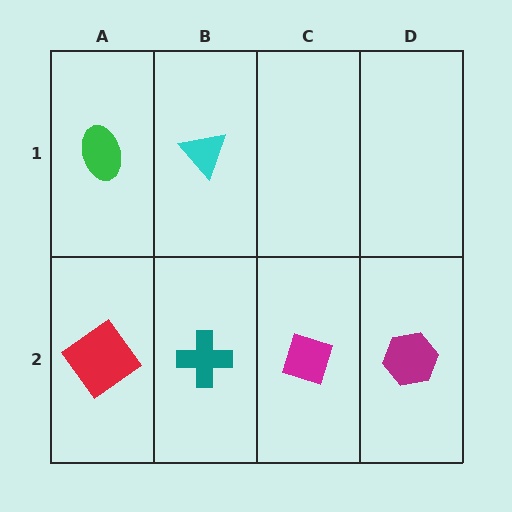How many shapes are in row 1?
2 shapes.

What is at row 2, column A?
A red diamond.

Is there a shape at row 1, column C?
No, that cell is empty.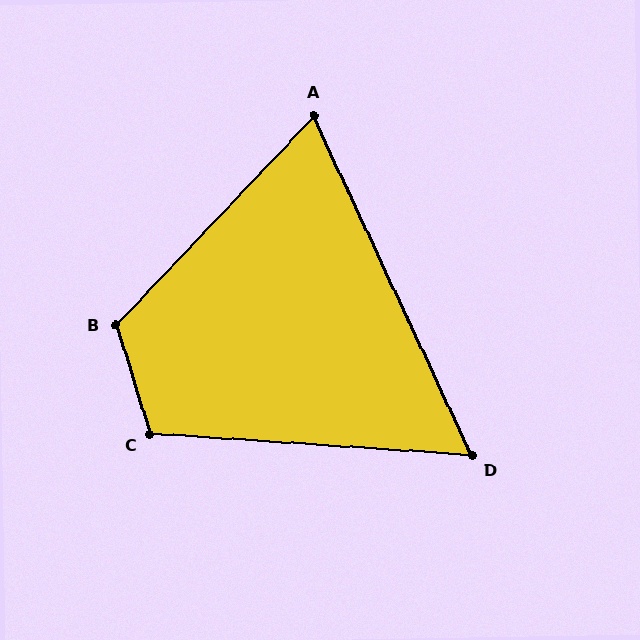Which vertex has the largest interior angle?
B, at approximately 119 degrees.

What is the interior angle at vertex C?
Approximately 112 degrees (obtuse).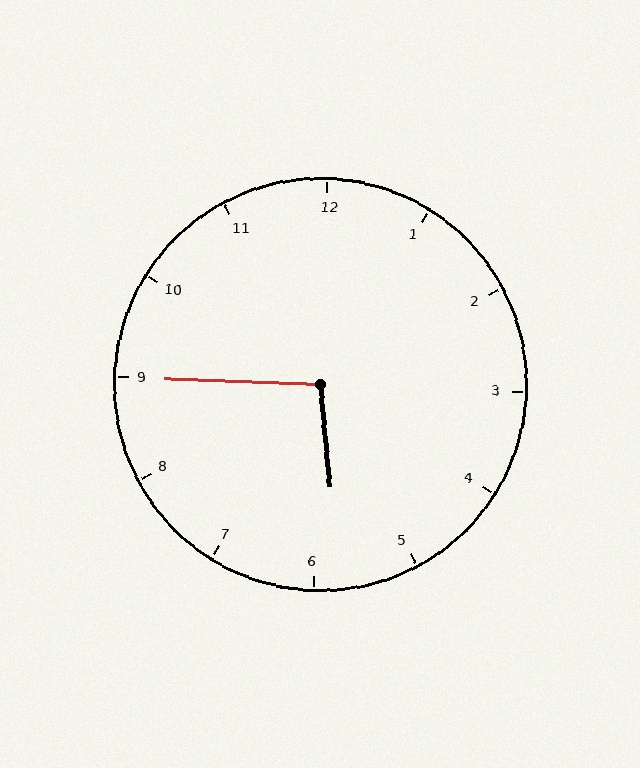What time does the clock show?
5:45.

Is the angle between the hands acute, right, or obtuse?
It is obtuse.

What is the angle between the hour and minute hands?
Approximately 98 degrees.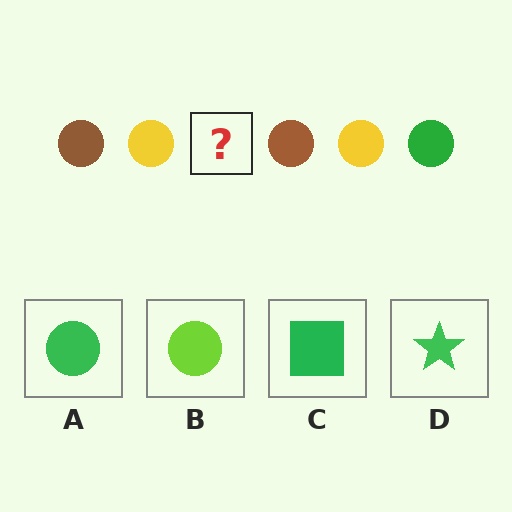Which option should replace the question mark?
Option A.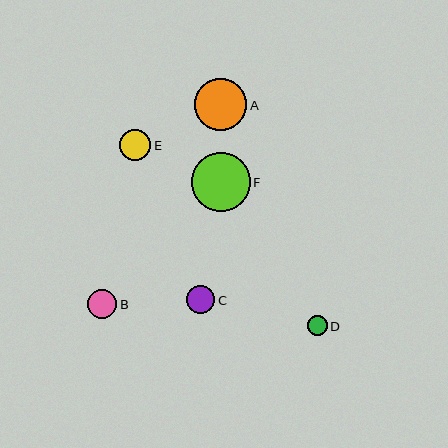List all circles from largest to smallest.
From largest to smallest: F, A, E, B, C, D.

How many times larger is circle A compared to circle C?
Circle A is approximately 1.8 times the size of circle C.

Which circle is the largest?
Circle F is the largest with a size of approximately 58 pixels.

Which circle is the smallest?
Circle D is the smallest with a size of approximately 20 pixels.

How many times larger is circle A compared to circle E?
Circle A is approximately 1.7 times the size of circle E.